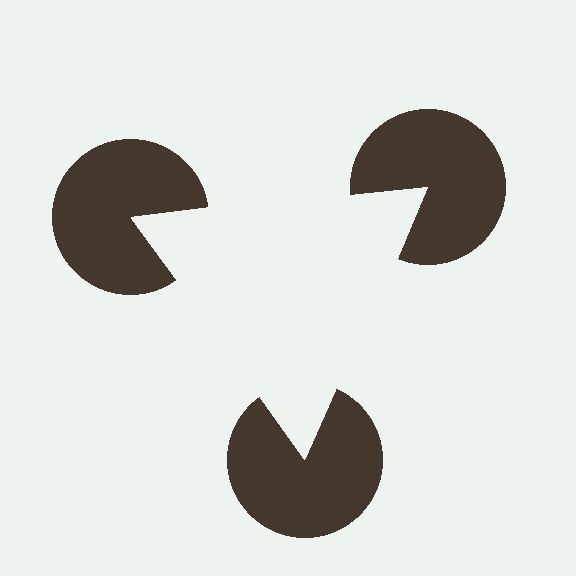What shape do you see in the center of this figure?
An illusory triangle — its edges are inferred from the aligned wedge cuts in the pac-man discs, not physically drawn.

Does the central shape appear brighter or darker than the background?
It typically appears slightly brighter than the background, even though no actual brightness change is drawn.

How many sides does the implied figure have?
3 sides.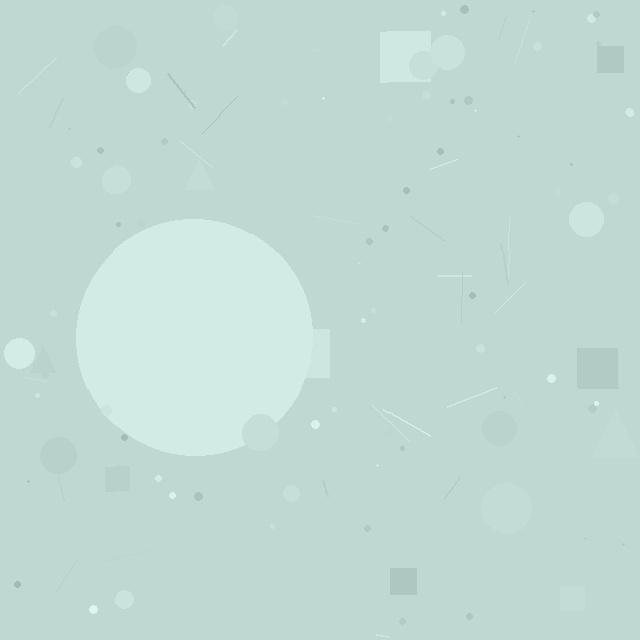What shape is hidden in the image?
A circle is hidden in the image.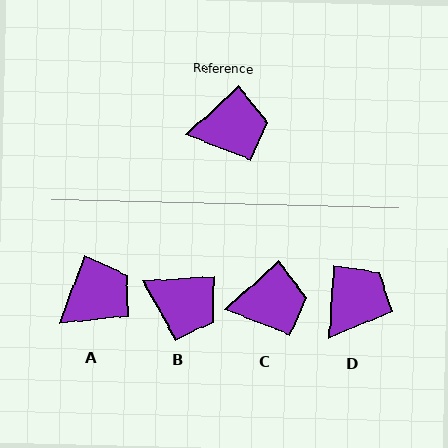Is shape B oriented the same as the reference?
No, it is off by about 39 degrees.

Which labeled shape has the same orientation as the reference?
C.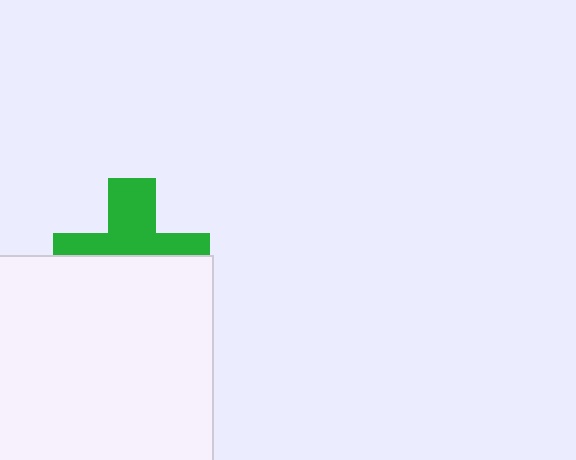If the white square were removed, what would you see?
You would see the complete green cross.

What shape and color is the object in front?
The object in front is a white square.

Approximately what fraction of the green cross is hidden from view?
Roughly 52% of the green cross is hidden behind the white square.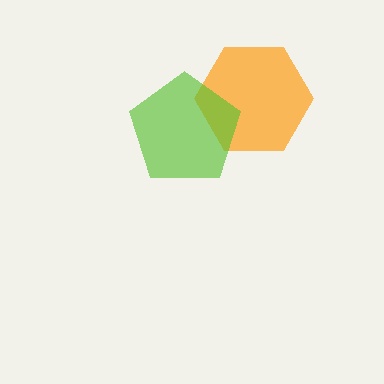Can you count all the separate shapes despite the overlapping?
Yes, there are 2 separate shapes.